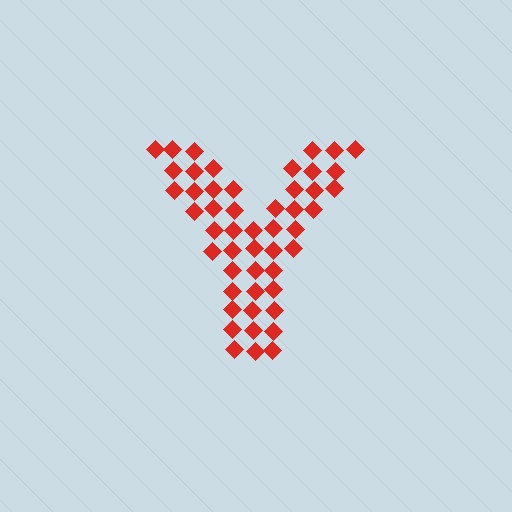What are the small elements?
The small elements are diamonds.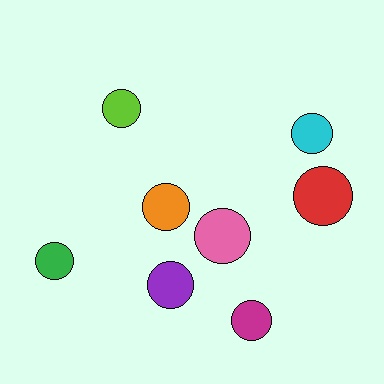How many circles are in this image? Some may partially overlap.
There are 8 circles.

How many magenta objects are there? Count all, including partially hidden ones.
There is 1 magenta object.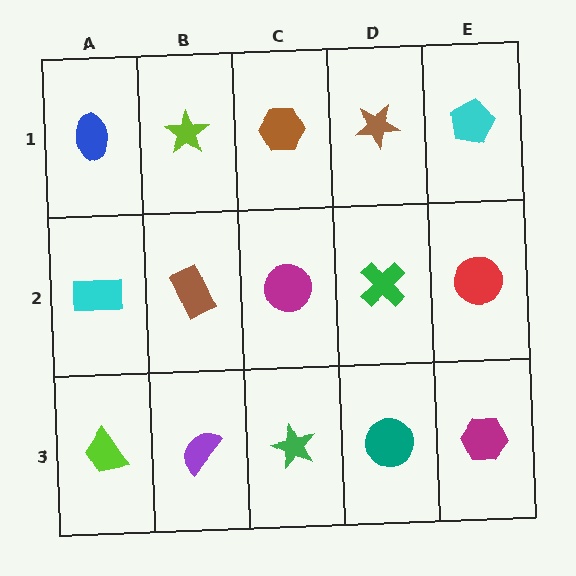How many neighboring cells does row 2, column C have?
4.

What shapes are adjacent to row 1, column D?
A green cross (row 2, column D), a brown hexagon (row 1, column C), a cyan pentagon (row 1, column E).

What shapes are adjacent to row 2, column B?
A lime star (row 1, column B), a purple semicircle (row 3, column B), a cyan rectangle (row 2, column A), a magenta circle (row 2, column C).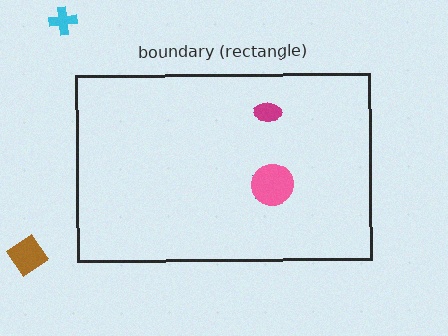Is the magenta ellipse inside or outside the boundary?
Inside.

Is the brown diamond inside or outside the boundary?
Outside.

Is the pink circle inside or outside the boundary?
Inside.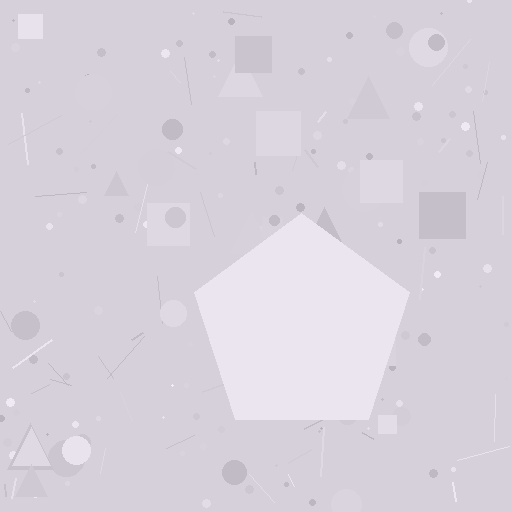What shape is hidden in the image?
A pentagon is hidden in the image.